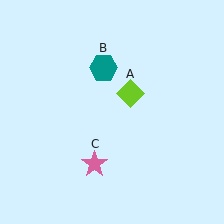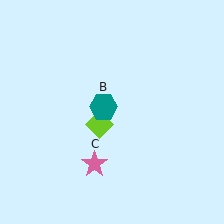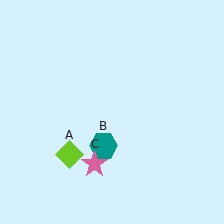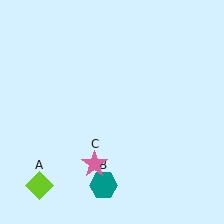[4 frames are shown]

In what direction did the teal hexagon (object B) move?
The teal hexagon (object B) moved down.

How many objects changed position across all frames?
2 objects changed position: lime diamond (object A), teal hexagon (object B).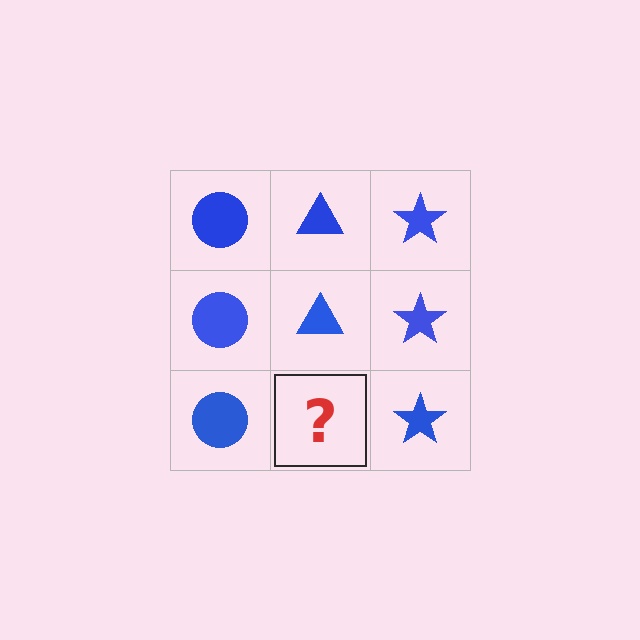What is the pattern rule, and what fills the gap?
The rule is that each column has a consistent shape. The gap should be filled with a blue triangle.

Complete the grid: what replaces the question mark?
The question mark should be replaced with a blue triangle.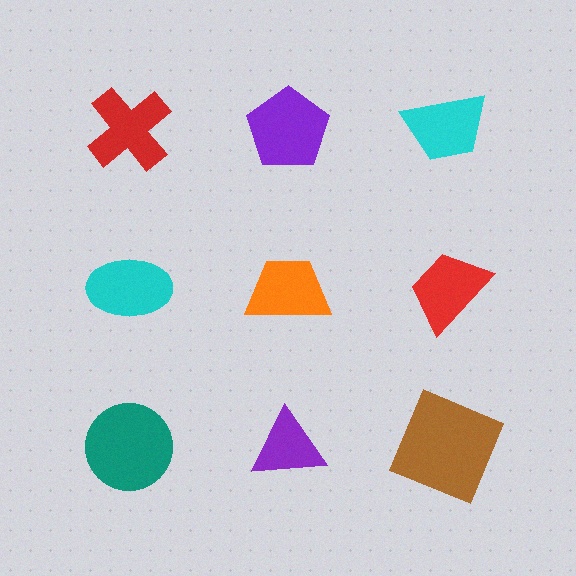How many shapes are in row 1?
3 shapes.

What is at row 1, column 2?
A purple pentagon.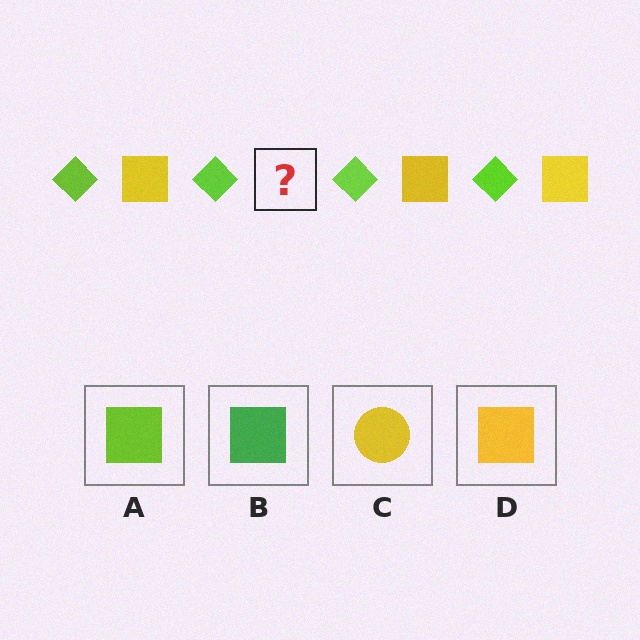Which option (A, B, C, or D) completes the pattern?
D.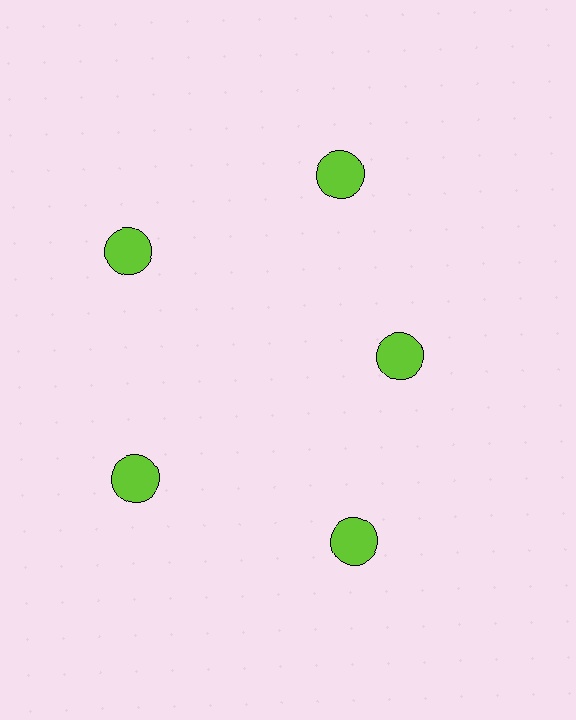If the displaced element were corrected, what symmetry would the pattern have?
It would have 5-fold rotational symmetry — the pattern would map onto itself every 72 degrees.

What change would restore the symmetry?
The symmetry would be restored by moving it outward, back onto the ring so that all 5 circles sit at equal angles and equal distance from the center.